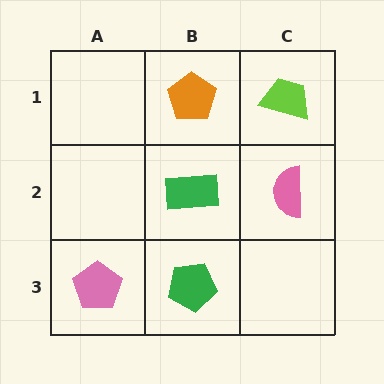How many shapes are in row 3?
2 shapes.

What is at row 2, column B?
A green rectangle.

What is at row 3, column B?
A green pentagon.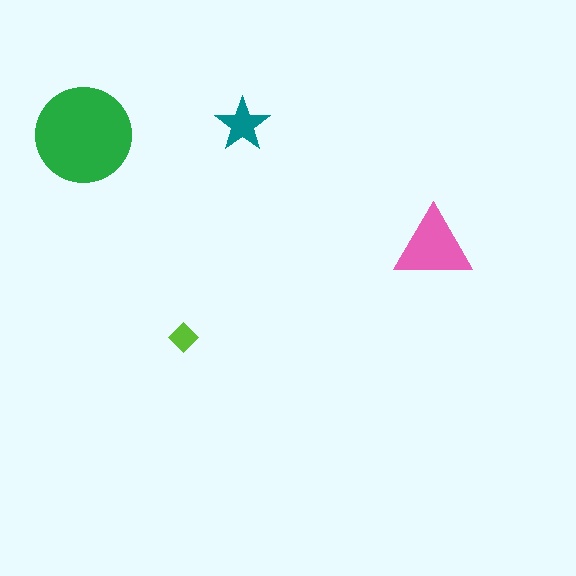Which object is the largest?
The green circle.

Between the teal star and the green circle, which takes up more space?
The green circle.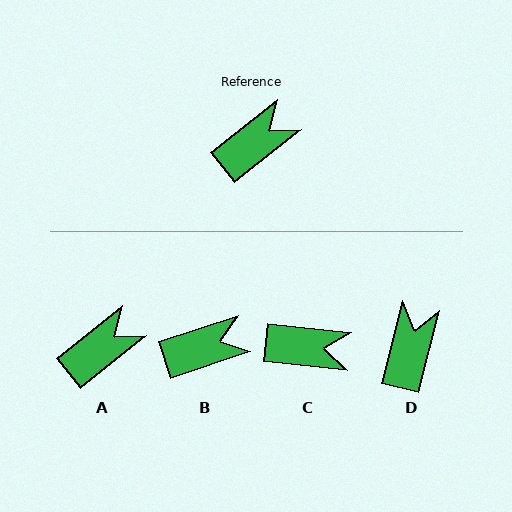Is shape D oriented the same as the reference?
No, it is off by about 37 degrees.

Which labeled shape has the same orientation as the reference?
A.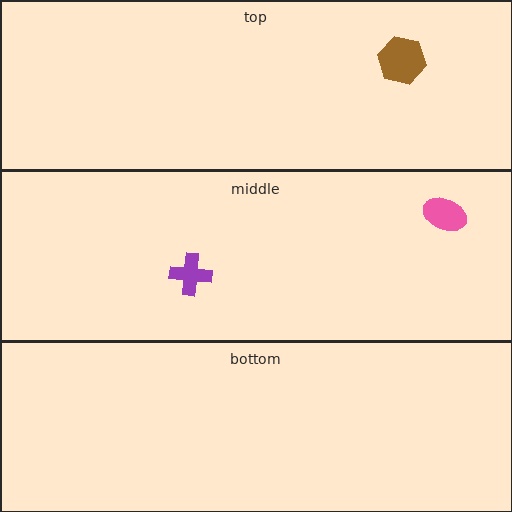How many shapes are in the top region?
1.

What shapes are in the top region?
The brown hexagon.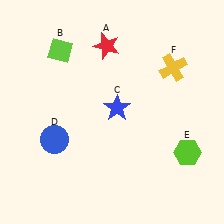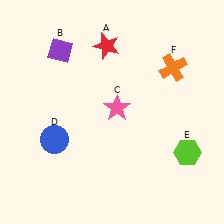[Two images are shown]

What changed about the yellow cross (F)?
In Image 1, F is yellow. In Image 2, it changed to orange.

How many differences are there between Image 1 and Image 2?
There are 3 differences between the two images.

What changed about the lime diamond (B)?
In Image 1, B is lime. In Image 2, it changed to purple.